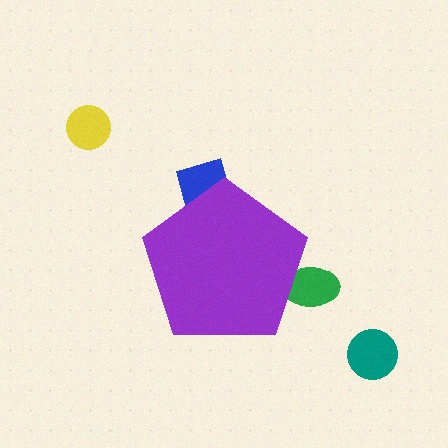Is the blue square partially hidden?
Yes, the blue square is partially hidden behind the purple pentagon.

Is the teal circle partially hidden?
No, the teal circle is fully visible.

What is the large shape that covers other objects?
A purple pentagon.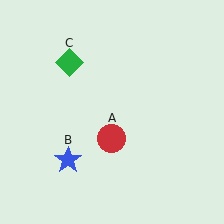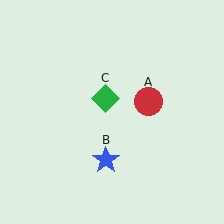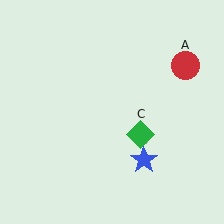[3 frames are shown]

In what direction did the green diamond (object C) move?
The green diamond (object C) moved down and to the right.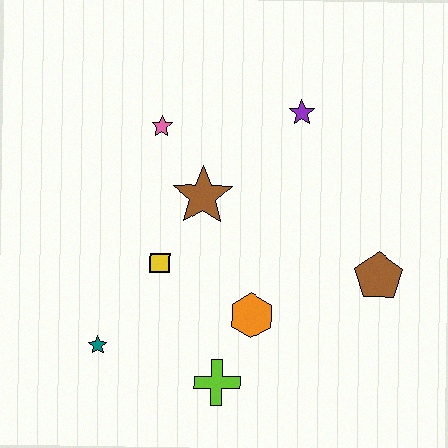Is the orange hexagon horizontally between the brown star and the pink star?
No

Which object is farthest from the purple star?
The teal star is farthest from the purple star.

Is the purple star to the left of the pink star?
No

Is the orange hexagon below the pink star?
Yes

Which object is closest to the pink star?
The brown star is closest to the pink star.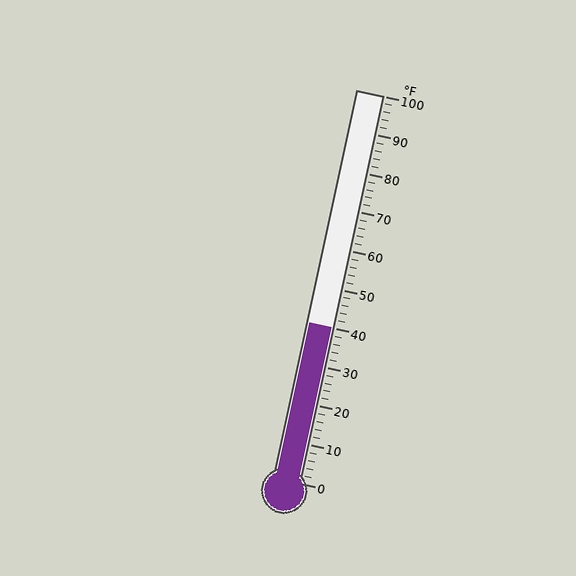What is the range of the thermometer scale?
The thermometer scale ranges from 0°F to 100°F.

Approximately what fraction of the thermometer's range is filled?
The thermometer is filled to approximately 40% of its range.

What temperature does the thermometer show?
The thermometer shows approximately 40°F.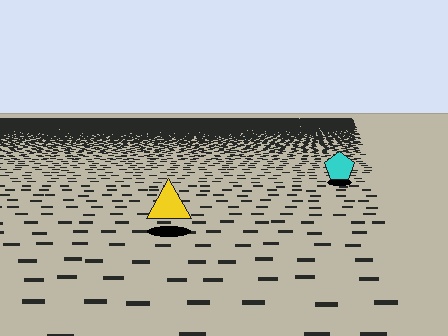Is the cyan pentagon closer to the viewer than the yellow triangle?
No. The yellow triangle is closer — you can tell from the texture gradient: the ground texture is coarser near it.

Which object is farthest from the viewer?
The cyan pentagon is farthest from the viewer. It appears smaller and the ground texture around it is denser.